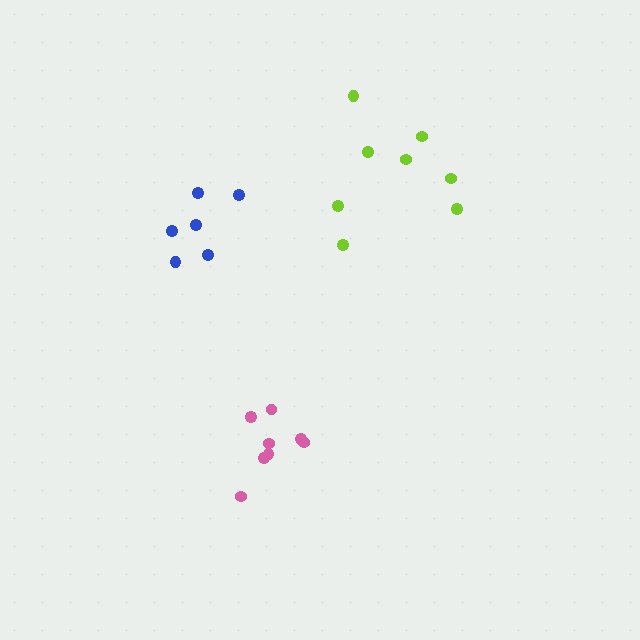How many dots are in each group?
Group 1: 6 dots, Group 2: 8 dots, Group 3: 8 dots (22 total).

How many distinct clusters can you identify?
There are 3 distinct clusters.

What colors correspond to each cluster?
The clusters are colored: blue, pink, lime.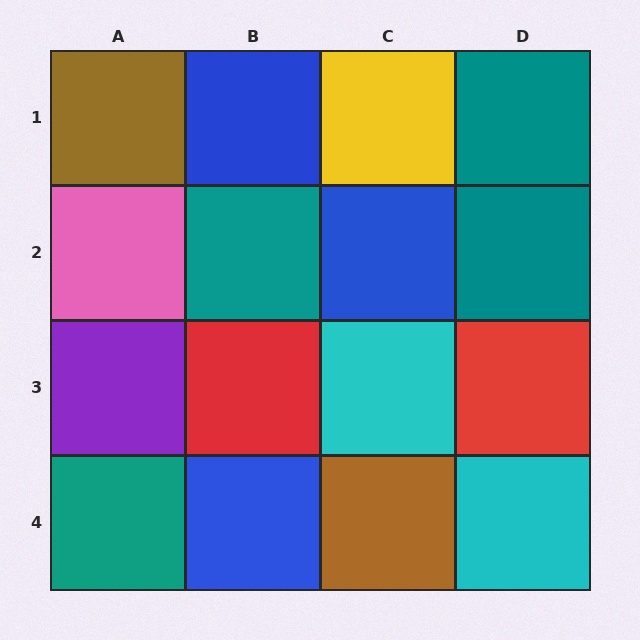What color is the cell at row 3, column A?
Purple.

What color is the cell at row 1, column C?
Yellow.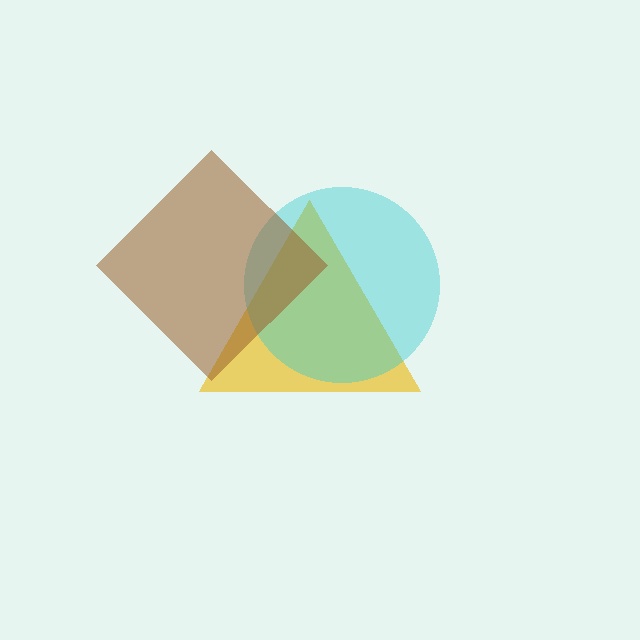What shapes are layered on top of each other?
The layered shapes are: a yellow triangle, a cyan circle, a brown diamond.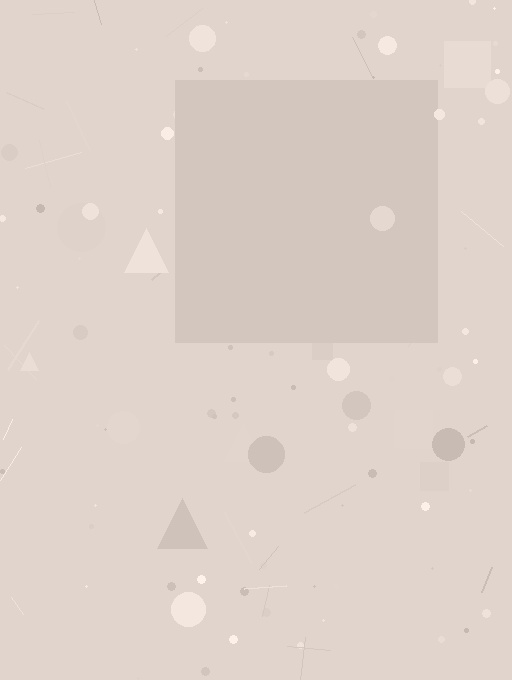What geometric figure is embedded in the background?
A square is embedded in the background.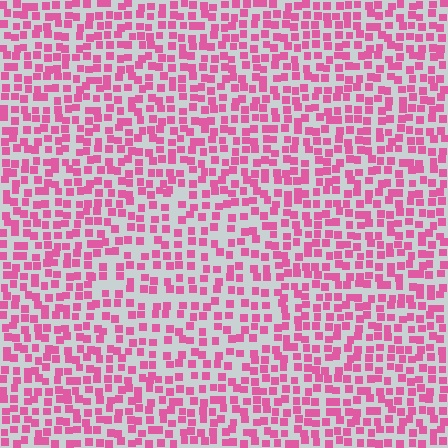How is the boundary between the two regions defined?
The boundary is defined by a change in element density (approximately 1.4x ratio). All elements are the same color, size, and shape.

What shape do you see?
I see a circle.